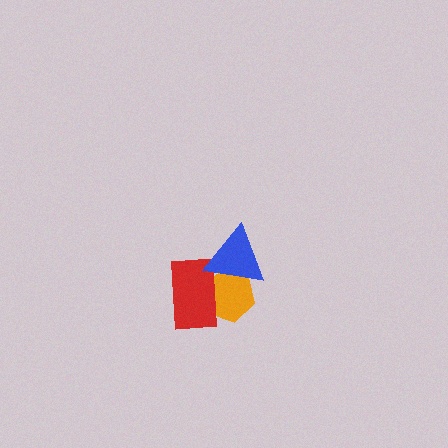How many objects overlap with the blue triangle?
2 objects overlap with the blue triangle.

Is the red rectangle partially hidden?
Yes, it is partially covered by another shape.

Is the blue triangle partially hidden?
No, no other shape covers it.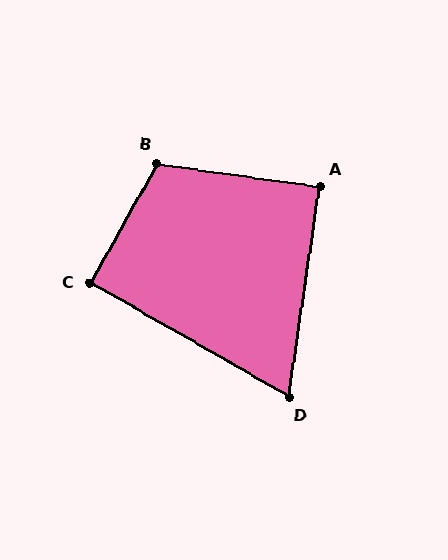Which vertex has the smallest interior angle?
D, at approximately 68 degrees.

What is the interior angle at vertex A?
Approximately 89 degrees (approximately right).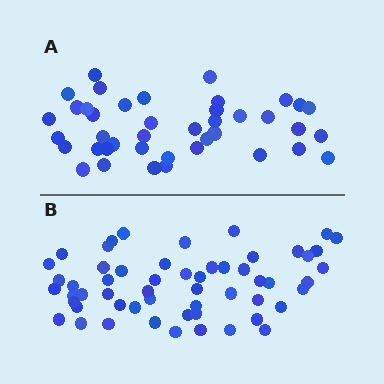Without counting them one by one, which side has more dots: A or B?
Region B (the bottom region) has more dots.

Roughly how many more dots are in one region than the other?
Region B has approximately 15 more dots than region A.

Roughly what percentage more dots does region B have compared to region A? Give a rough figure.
About 35% more.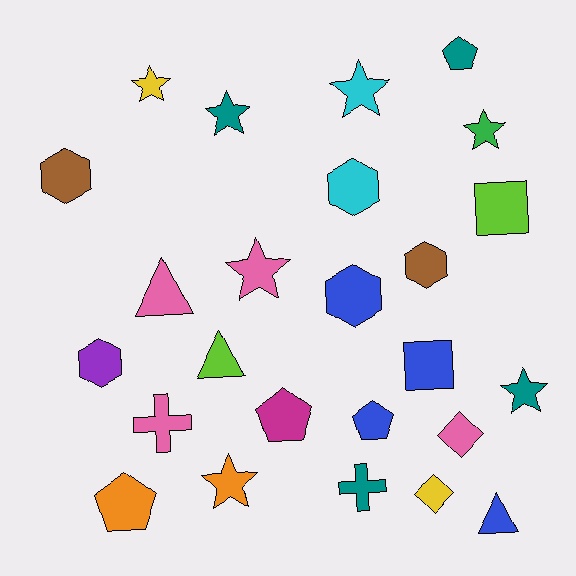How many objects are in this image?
There are 25 objects.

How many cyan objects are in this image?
There are 2 cyan objects.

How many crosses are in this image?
There are 2 crosses.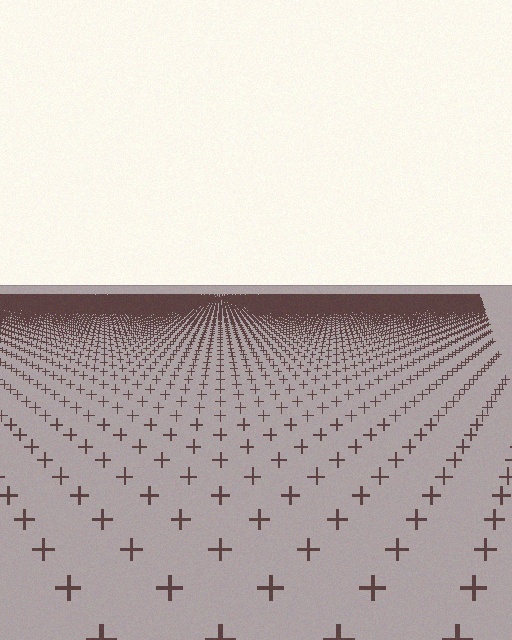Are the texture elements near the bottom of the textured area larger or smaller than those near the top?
Larger. Near the bottom, elements are closer to the viewer and appear at a bigger on-screen size.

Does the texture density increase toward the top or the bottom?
Density increases toward the top.